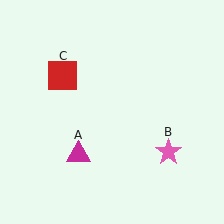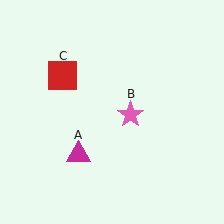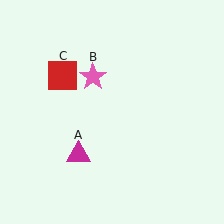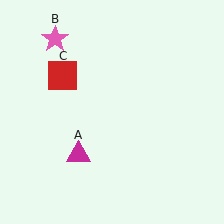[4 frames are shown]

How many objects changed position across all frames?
1 object changed position: pink star (object B).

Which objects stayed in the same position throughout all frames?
Magenta triangle (object A) and red square (object C) remained stationary.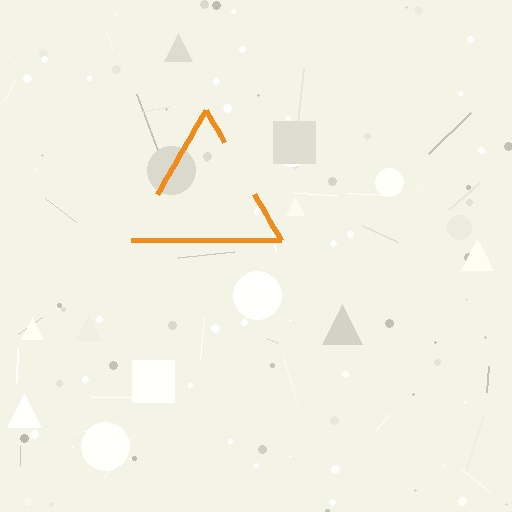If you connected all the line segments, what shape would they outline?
They would outline a triangle.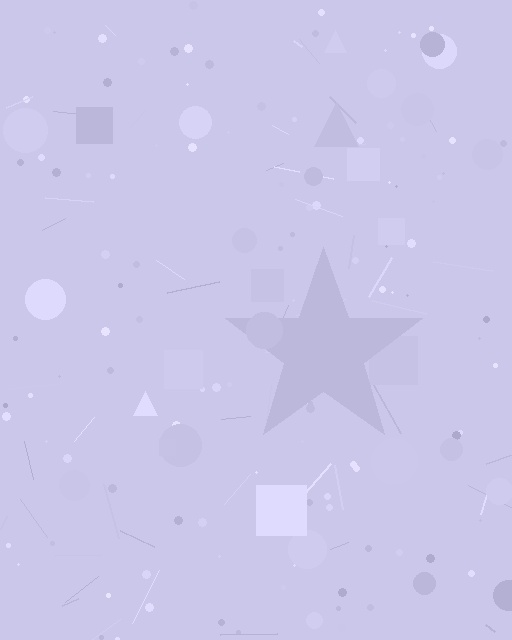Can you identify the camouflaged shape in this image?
The camouflaged shape is a star.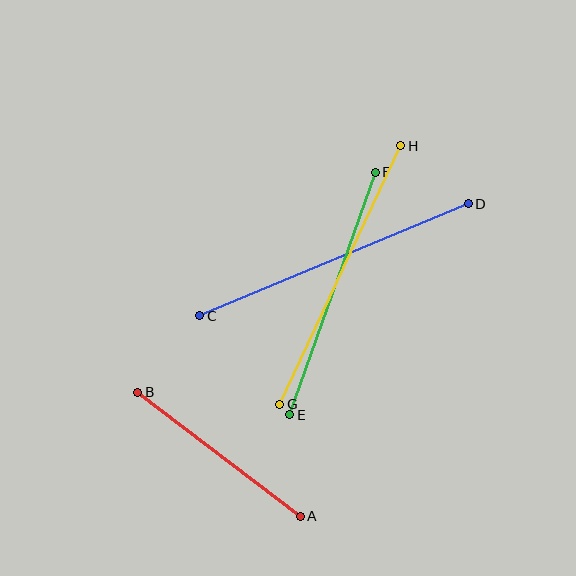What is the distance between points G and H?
The distance is approximately 285 pixels.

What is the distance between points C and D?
The distance is approximately 291 pixels.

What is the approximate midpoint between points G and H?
The midpoint is at approximately (340, 275) pixels.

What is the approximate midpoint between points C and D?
The midpoint is at approximately (334, 260) pixels.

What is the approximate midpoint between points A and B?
The midpoint is at approximately (219, 454) pixels.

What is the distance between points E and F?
The distance is approximately 258 pixels.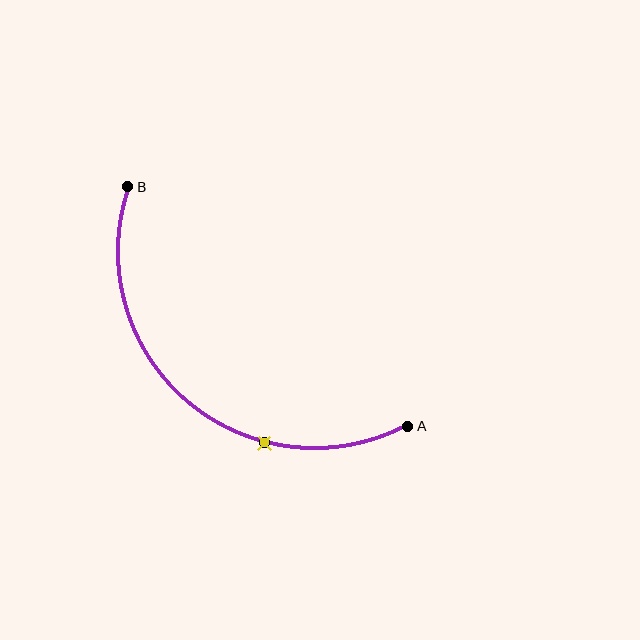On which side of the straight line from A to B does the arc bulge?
The arc bulges below and to the left of the straight line connecting A and B.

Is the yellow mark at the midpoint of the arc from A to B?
No. The yellow mark lies on the arc but is closer to endpoint A. The arc midpoint would be at the point on the curve equidistant along the arc from both A and B.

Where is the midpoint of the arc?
The arc midpoint is the point on the curve farthest from the straight line joining A and B. It sits below and to the left of that line.